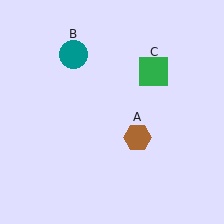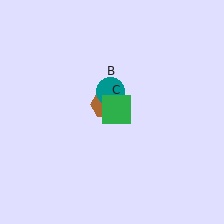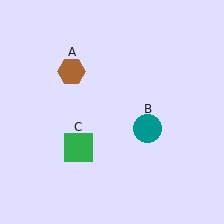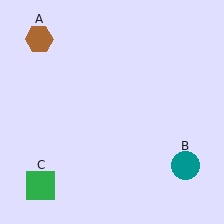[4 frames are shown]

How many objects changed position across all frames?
3 objects changed position: brown hexagon (object A), teal circle (object B), green square (object C).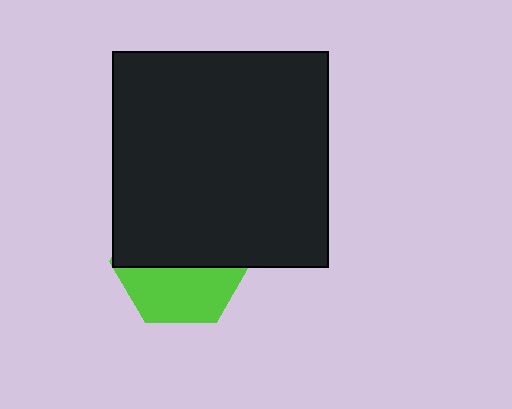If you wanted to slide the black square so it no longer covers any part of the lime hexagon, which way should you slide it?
Slide it up — that is the most direct way to separate the two shapes.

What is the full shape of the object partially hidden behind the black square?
The partially hidden object is a lime hexagon.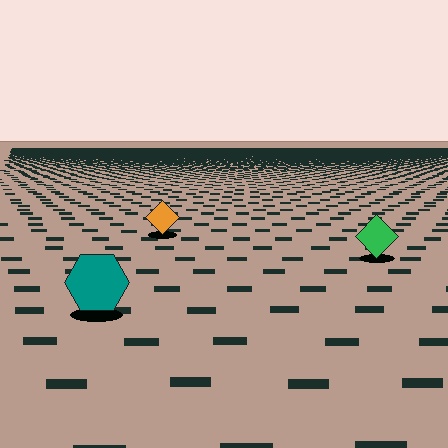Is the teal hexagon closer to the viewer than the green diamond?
Yes. The teal hexagon is closer — you can tell from the texture gradient: the ground texture is coarser near it.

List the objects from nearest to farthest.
From nearest to farthest: the teal hexagon, the green diamond, the orange diamond.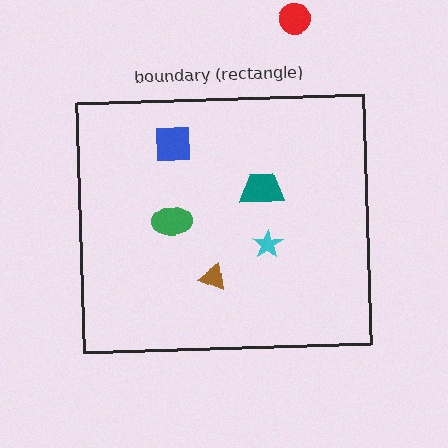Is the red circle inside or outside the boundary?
Outside.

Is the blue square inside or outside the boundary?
Inside.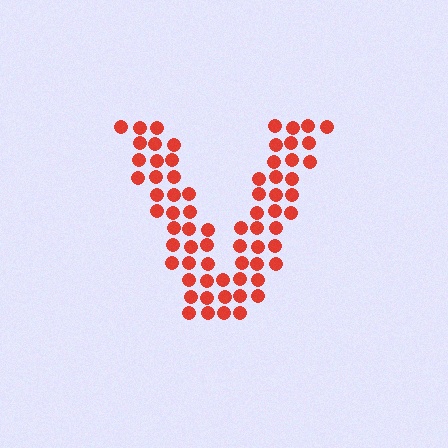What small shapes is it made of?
It is made of small circles.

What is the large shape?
The large shape is the letter V.